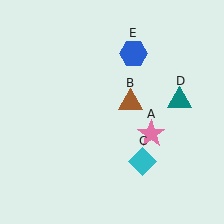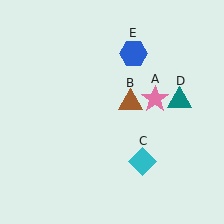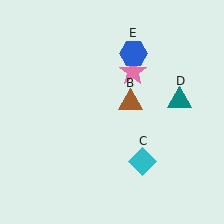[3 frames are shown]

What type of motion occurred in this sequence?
The pink star (object A) rotated counterclockwise around the center of the scene.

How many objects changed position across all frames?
1 object changed position: pink star (object A).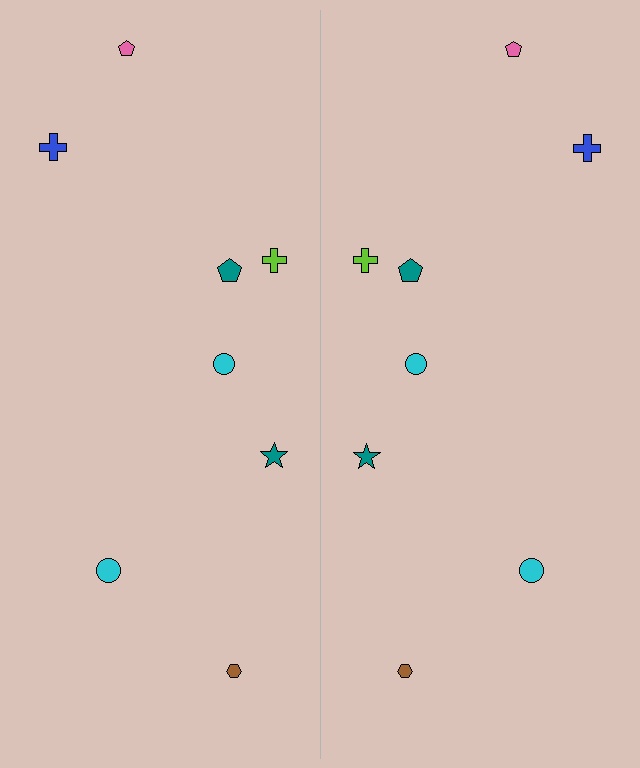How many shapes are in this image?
There are 16 shapes in this image.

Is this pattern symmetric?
Yes, this pattern has bilateral (reflection) symmetry.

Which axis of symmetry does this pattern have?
The pattern has a vertical axis of symmetry running through the center of the image.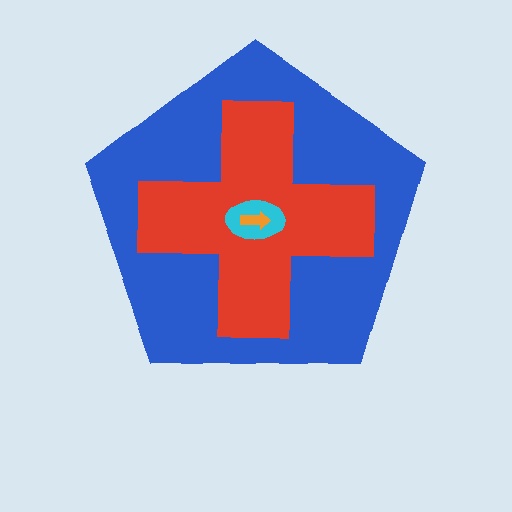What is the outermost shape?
The blue pentagon.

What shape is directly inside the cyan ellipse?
The orange arrow.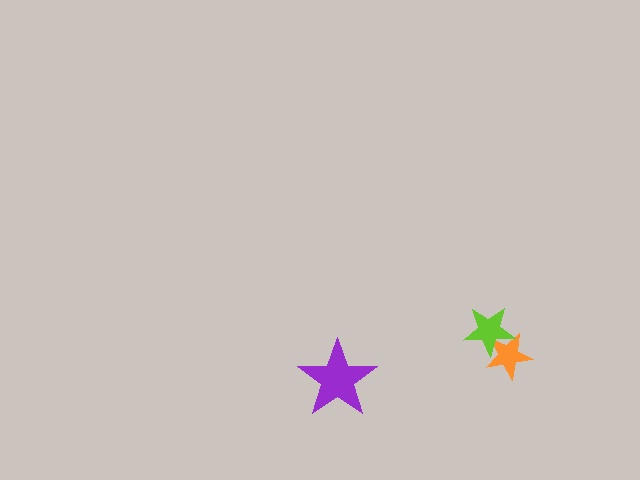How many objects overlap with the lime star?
1 object overlaps with the lime star.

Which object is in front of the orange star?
The lime star is in front of the orange star.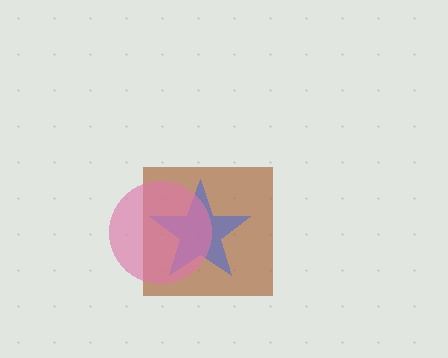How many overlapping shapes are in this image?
There are 3 overlapping shapes in the image.